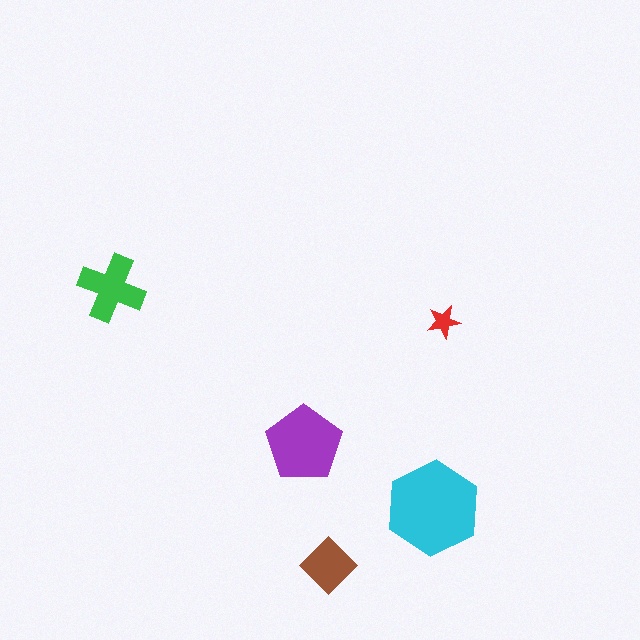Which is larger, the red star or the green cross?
The green cross.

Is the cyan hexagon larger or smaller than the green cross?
Larger.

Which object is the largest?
The cyan hexagon.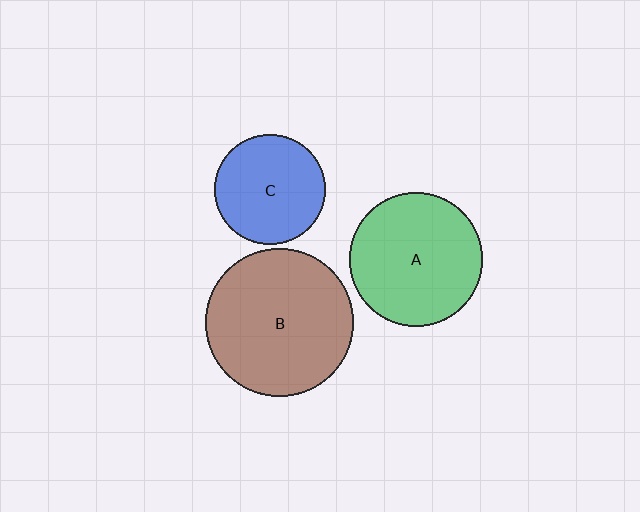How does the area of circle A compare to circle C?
Approximately 1.5 times.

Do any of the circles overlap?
No, none of the circles overlap.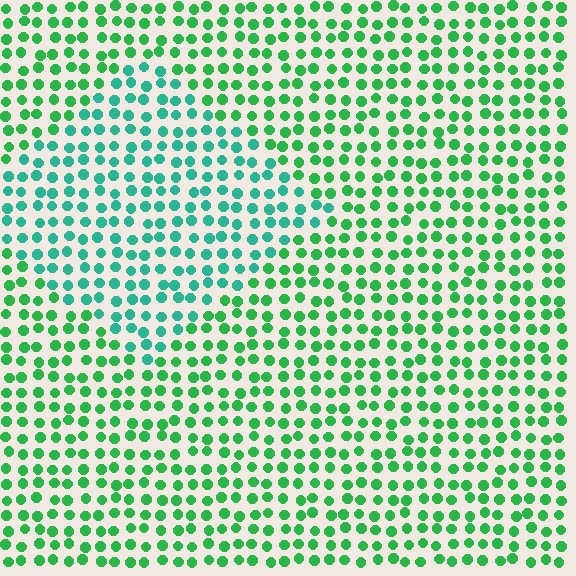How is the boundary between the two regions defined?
The boundary is defined purely by a slight shift in hue (about 32 degrees). Spacing, size, and orientation are identical on both sides.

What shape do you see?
I see a diamond.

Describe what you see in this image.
The image is filled with small green elements in a uniform arrangement. A diamond-shaped region is visible where the elements are tinted to a slightly different hue, forming a subtle color boundary.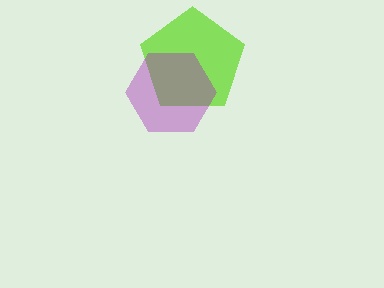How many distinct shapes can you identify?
There are 2 distinct shapes: a lime pentagon, a purple hexagon.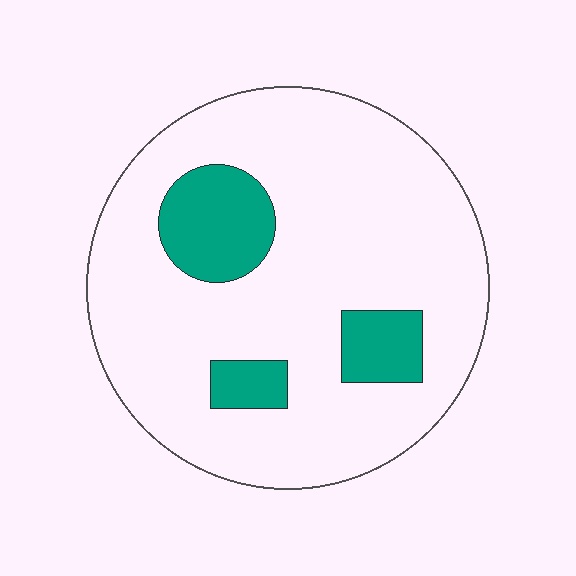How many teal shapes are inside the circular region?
3.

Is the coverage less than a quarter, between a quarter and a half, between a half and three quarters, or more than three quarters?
Less than a quarter.